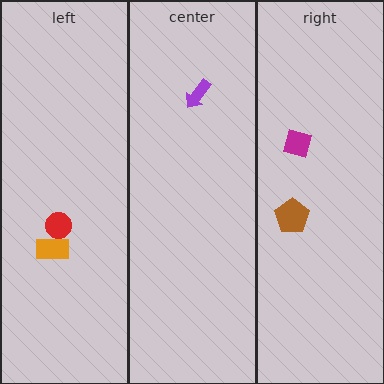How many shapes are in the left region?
2.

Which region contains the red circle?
The left region.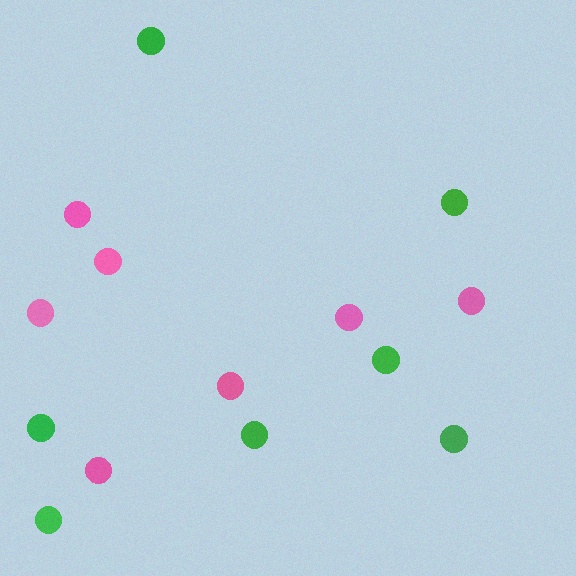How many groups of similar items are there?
There are 2 groups: one group of green circles (7) and one group of pink circles (7).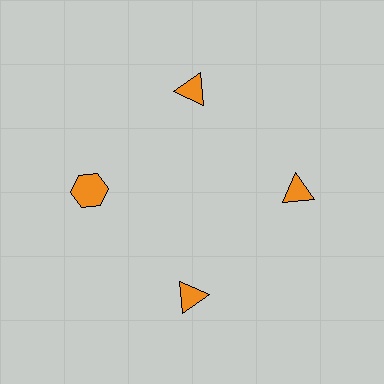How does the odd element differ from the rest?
It has a different shape: hexagon instead of triangle.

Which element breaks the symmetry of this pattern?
The orange hexagon at roughly the 9 o'clock position breaks the symmetry. All other shapes are orange triangles.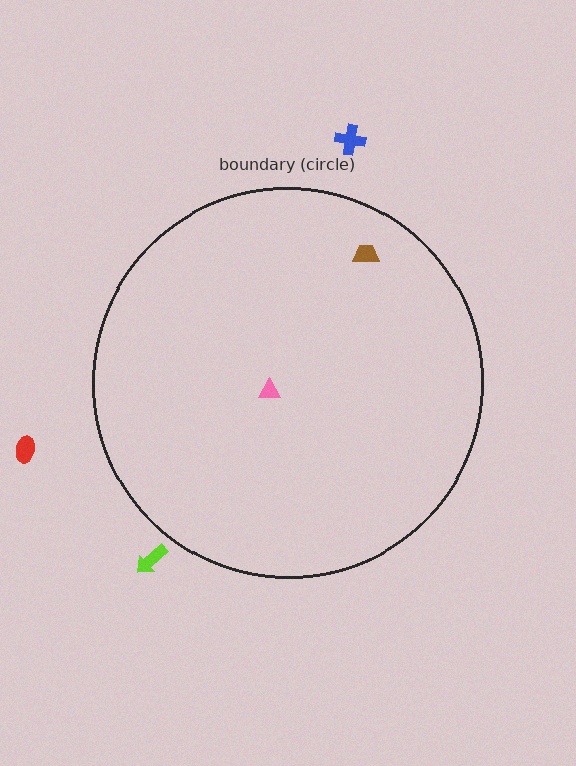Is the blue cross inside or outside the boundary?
Outside.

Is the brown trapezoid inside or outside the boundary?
Inside.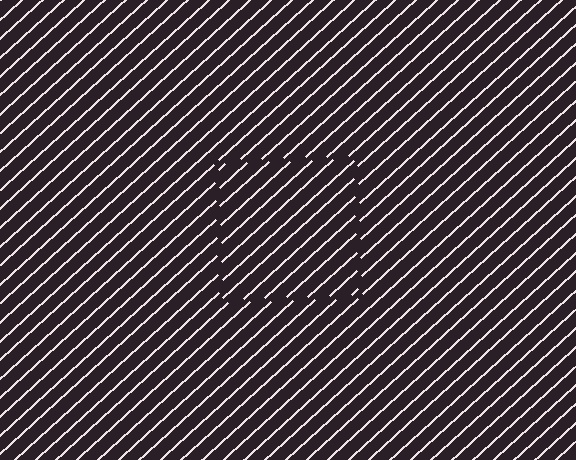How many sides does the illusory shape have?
4 sides — the line-ends trace a square.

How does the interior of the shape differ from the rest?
The interior of the shape contains the same grating, shifted by half a period — the contour is defined by the phase discontinuity where line-ends from the inner and outer gratings abut.